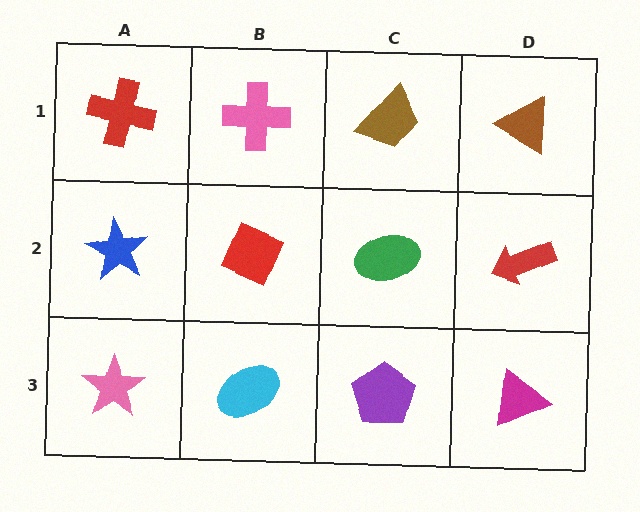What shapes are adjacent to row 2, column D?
A brown triangle (row 1, column D), a magenta triangle (row 3, column D), a green ellipse (row 2, column C).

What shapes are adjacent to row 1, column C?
A green ellipse (row 2, column C), a pink cross (row 1, column B), a brown triangle (row 1, column D).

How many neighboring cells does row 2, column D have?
3.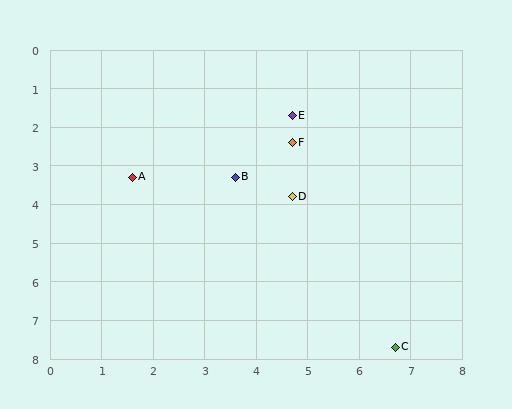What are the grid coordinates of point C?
Point C is at approximately (6.7, 7.7).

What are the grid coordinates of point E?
Point E is at approximately (4.7, 1.7).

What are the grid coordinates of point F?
Point F is at approximately (4.7, 2.4).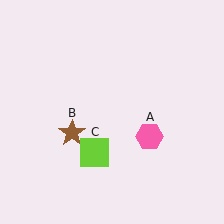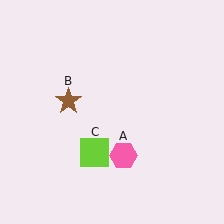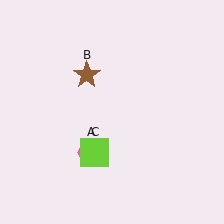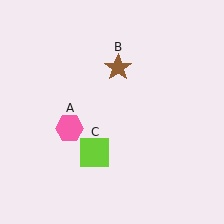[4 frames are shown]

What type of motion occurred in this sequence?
The pink hexagon (object A), brown star (object B) rotated clockwise around the center of the scene.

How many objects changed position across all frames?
2 objects changed position: pink hexagon (object A), brown star (object B).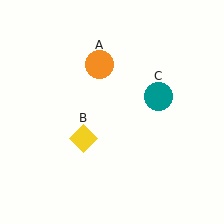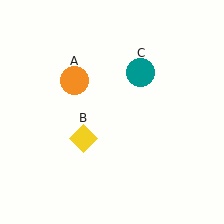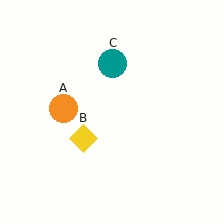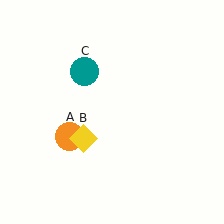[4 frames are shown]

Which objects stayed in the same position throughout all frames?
Yellow diamond (object B) remained stationary.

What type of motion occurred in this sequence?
The orange circle (object A), teal circle (object C) rotated counterclockwise around the center of the scene.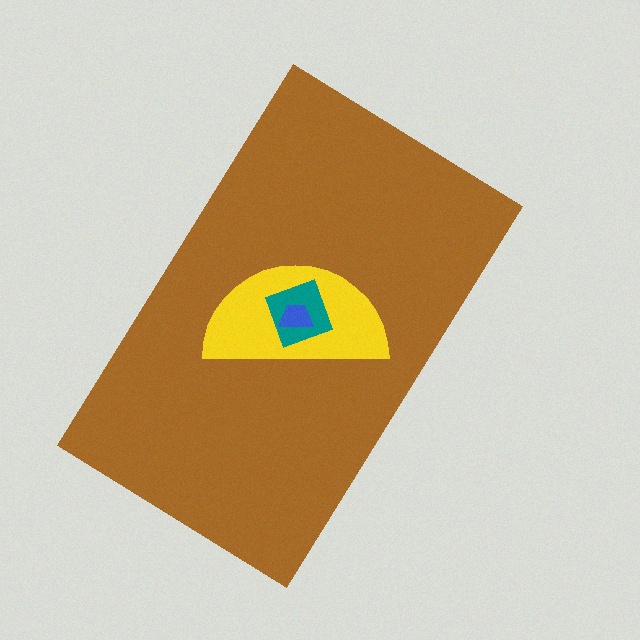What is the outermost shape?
The brown rectangle.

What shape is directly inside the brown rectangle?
The yellow semicircle.